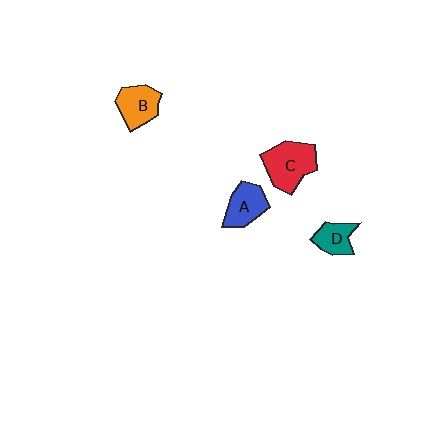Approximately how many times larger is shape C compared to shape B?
Approximately 1.4 times.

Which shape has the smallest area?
Shape D (teal).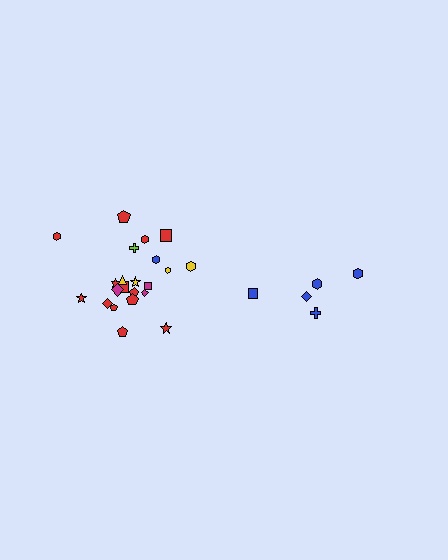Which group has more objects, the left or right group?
The left group.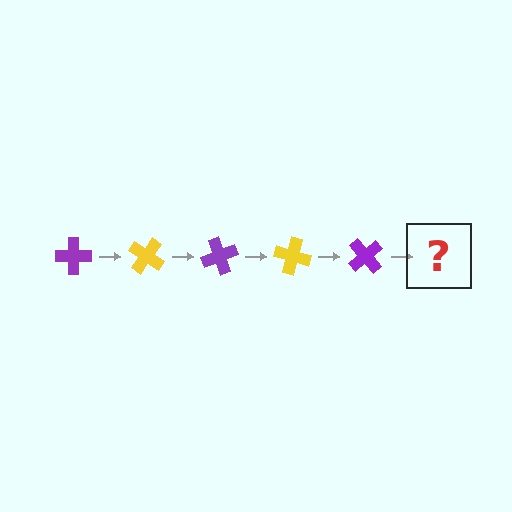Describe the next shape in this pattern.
It should be a yellow cross, rotated 175 degrees from the start.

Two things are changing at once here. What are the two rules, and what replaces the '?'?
The two rules are that it rotates 35 degrees each step and the color cycles through purple and yellow. The '?' should be a yellow cross, rotated 175 degrees from the start.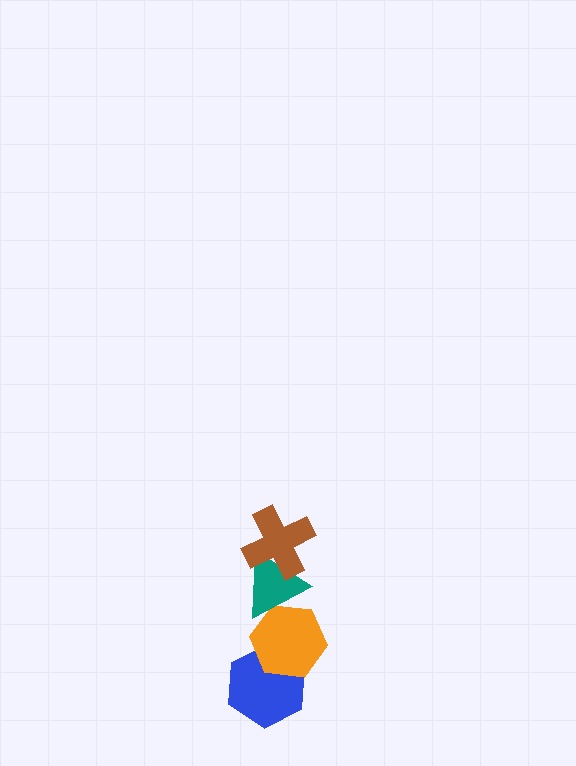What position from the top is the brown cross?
The brown cross is 1st from the top.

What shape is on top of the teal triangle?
The brown cross is on top of the teal triangle.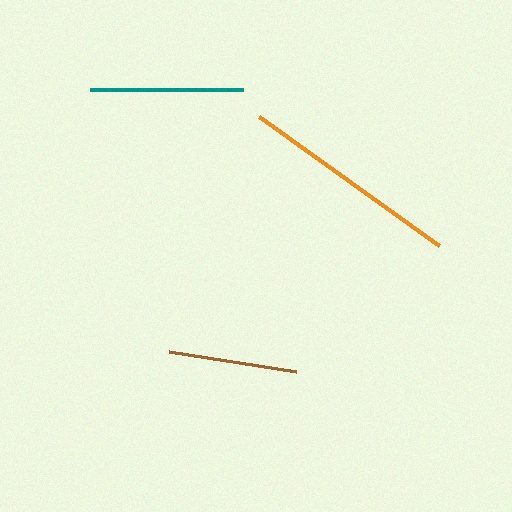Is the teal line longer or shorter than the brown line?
The teal line is longer than the brown line.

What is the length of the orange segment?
The orange segment is approximately 222 pixels long.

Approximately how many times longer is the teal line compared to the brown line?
The teal line is approximately 1.2 times the length of the brown line.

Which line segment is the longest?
The orange line is the longest at approximately 222 pixels.